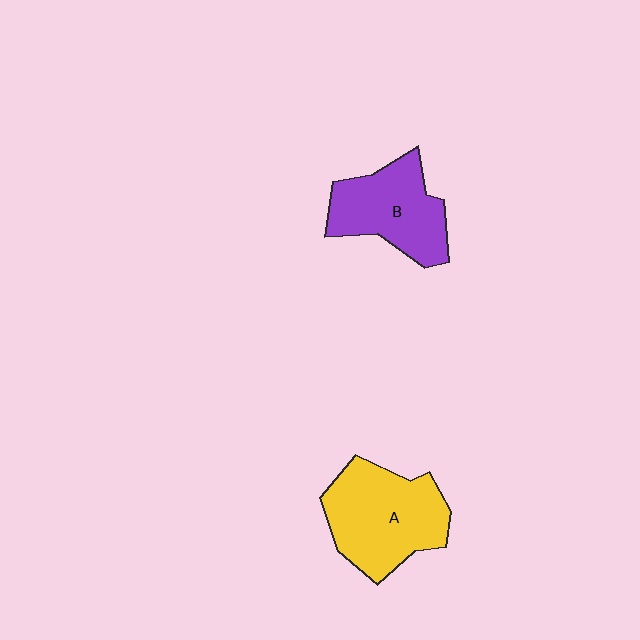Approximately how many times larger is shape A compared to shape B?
Approximately 1.2 times.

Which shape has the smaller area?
Shape B (purple).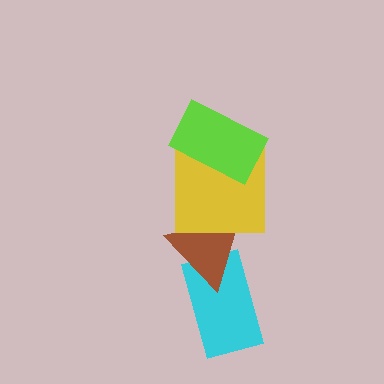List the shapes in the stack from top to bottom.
From top to bottom: the lime rectangle, the yellow square, the brown triangle, the cyan rectangle.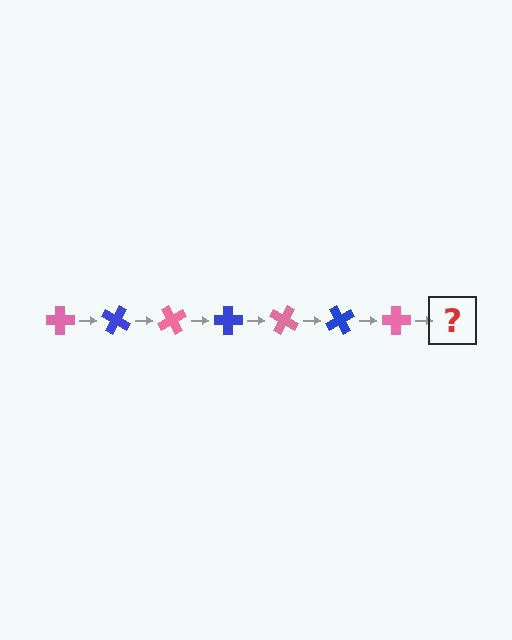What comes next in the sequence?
The next element should be a blue cross, rotated 210 degrees from the start.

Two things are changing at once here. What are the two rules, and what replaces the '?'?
The two rules are that it rotates 30 degrees each step and the color cycles through pink and blue. The '?' should be a blue cross, rotated 210 degrees from the start.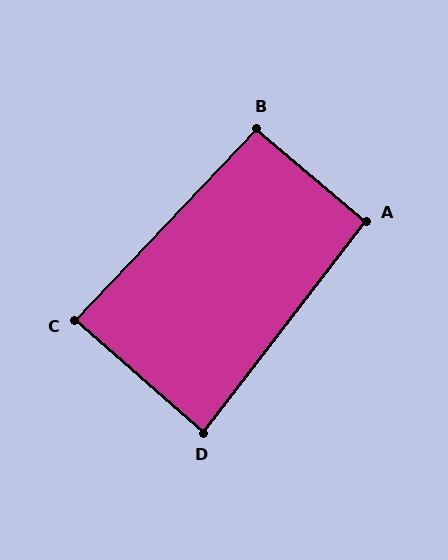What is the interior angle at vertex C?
Approximately 88 degrees (approximately right).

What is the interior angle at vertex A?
Approximately 92 degrees (approximately right).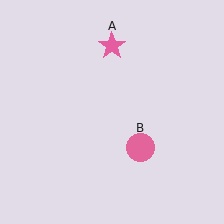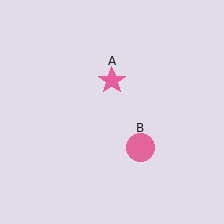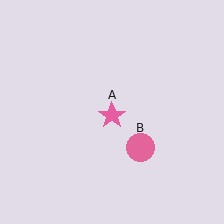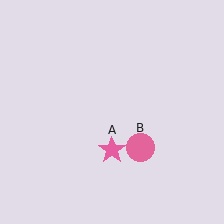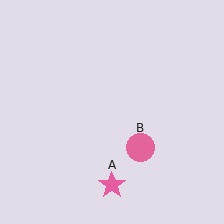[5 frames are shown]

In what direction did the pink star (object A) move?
The pink star (object A) moved down.